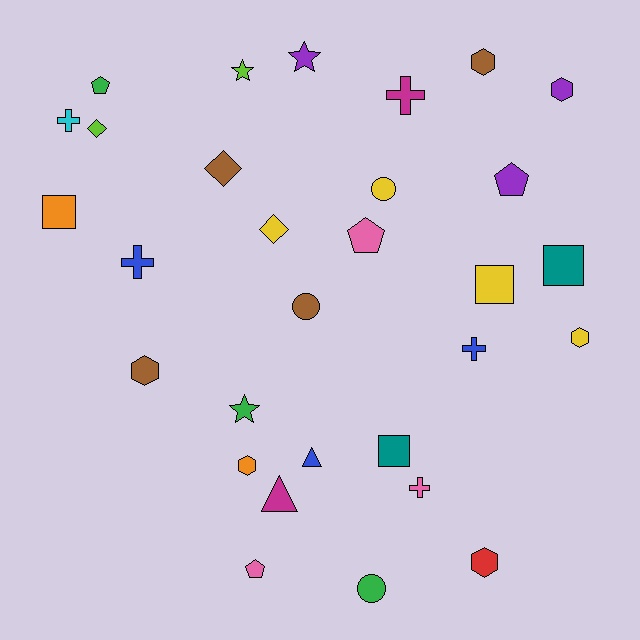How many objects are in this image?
There are 30 objects.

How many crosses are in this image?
There are 5 crosses.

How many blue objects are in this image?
There are 3 blue objects.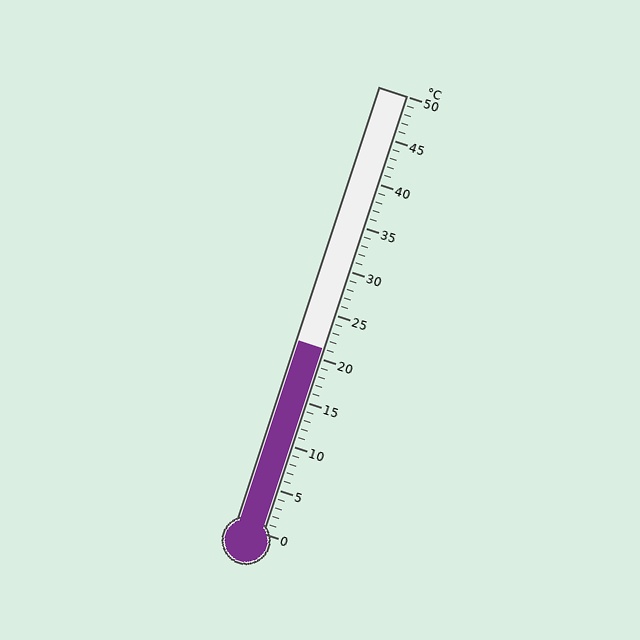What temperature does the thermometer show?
The thermometer shows approximately 21°C.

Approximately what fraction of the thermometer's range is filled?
The thermometer is filled to approximately 40% of its range.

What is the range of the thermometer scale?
The thermometer scale ranges from 0°C to 50°C.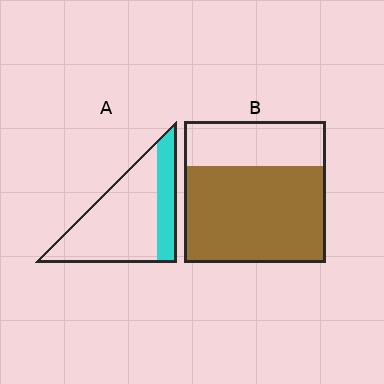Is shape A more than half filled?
No.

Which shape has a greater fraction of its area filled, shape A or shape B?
Shape B.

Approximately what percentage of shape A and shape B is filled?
A is approximately 25% and B is approximately 70%.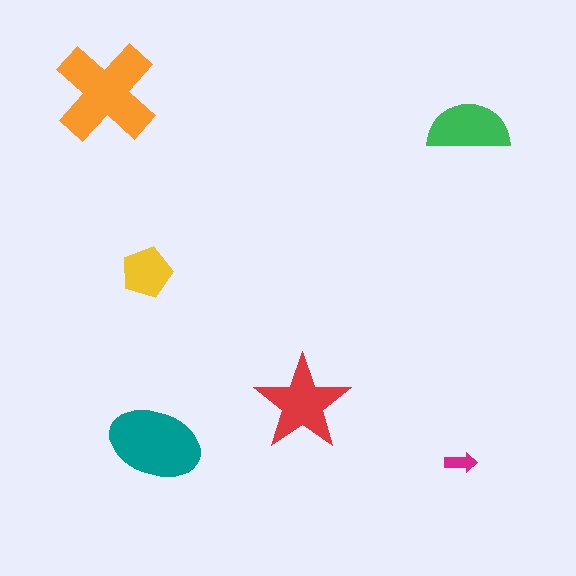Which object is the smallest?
The magenta arrow.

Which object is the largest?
The orange cross.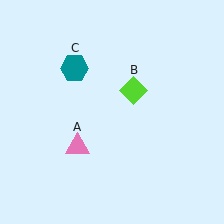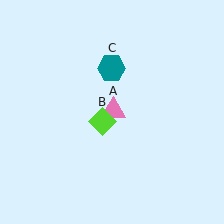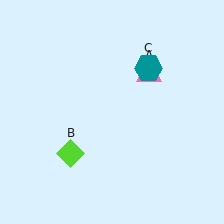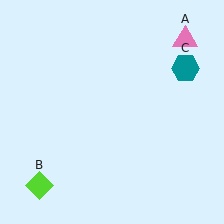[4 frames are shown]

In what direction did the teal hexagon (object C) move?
The teal hexagon (object C) moved right.